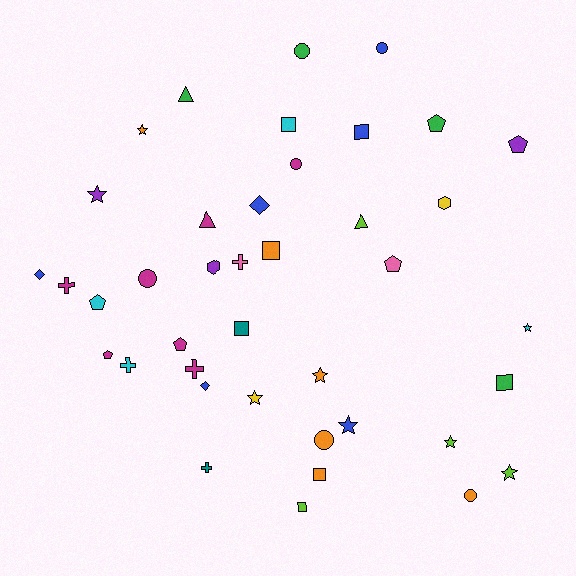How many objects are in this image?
There are 40 objects.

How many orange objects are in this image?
There are 6 orange objects.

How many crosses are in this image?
There are 5 crosses.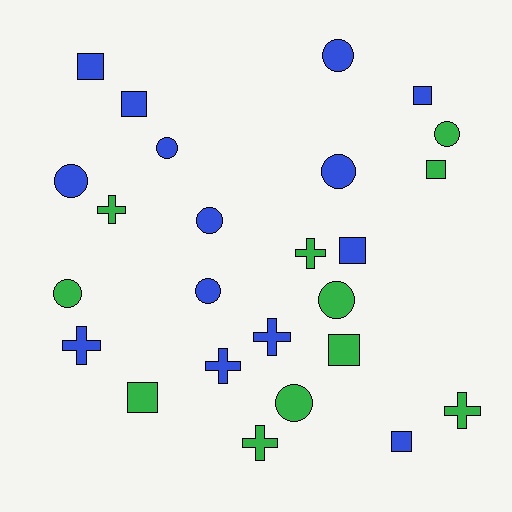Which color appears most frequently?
Blue, with 14 objects.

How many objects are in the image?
There are 25 objects.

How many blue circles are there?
There are 6 blue circles.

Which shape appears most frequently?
Circle, with 10 objects.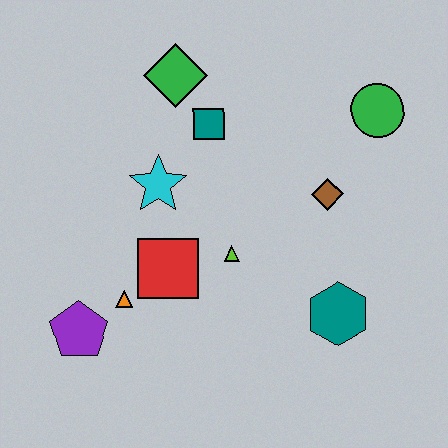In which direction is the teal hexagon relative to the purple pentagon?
The teal hexagon is to the right of the purple pentagon.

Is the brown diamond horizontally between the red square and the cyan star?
No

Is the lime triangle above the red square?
Yes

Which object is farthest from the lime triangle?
The green circle is farthest from the lime triangle.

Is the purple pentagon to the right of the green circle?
No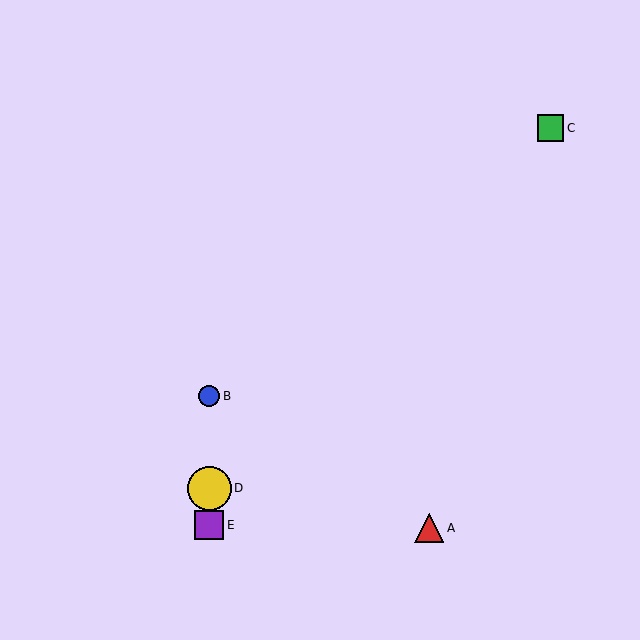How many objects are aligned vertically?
3 objects (B, D, E) are aligned vertically.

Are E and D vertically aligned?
Yes, both are at x≈209.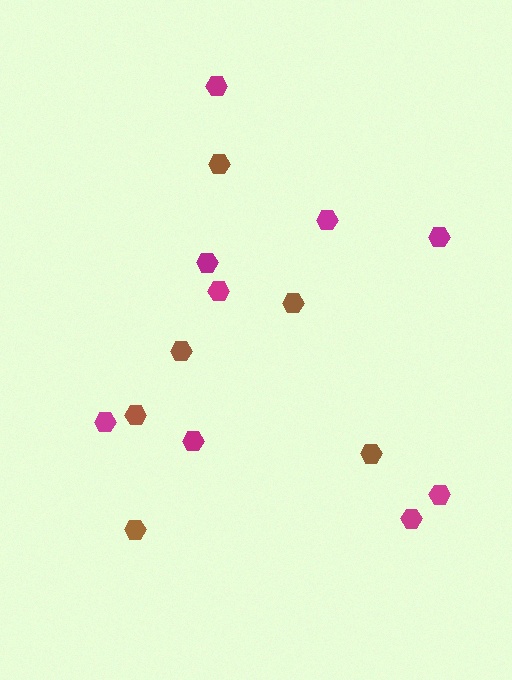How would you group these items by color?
There are 2 groups: one group of brown hexagons (6) and one group of magenta hexagons (9).